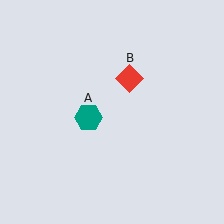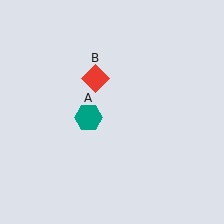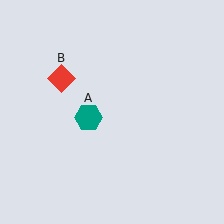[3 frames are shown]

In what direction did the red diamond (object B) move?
The red diamond (object B) moved left.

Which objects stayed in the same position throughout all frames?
Teal hexagon (object A) remained stationary.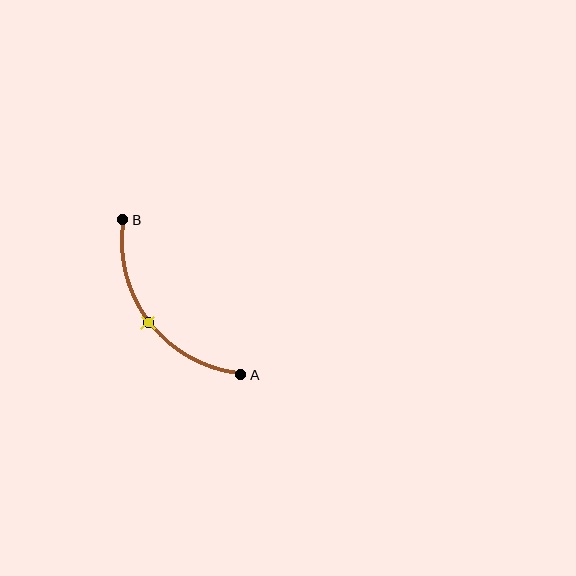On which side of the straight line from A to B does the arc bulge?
The arc bulges below and to the left of the straight line connecting A and B.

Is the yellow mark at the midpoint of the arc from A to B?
Yes. The yellow mark lies on the arc at equal arc-length from both A and B — it is the arc midpoint.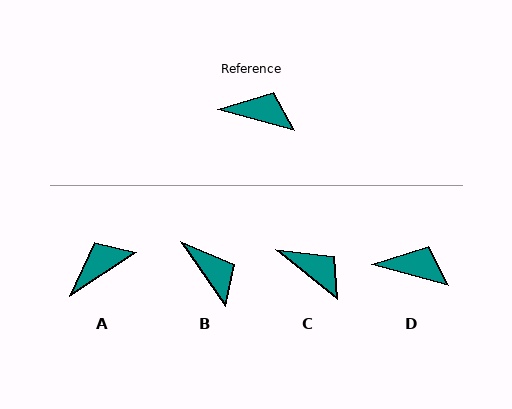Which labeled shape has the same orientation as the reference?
D.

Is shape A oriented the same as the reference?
No, it is off by about 49 degrees.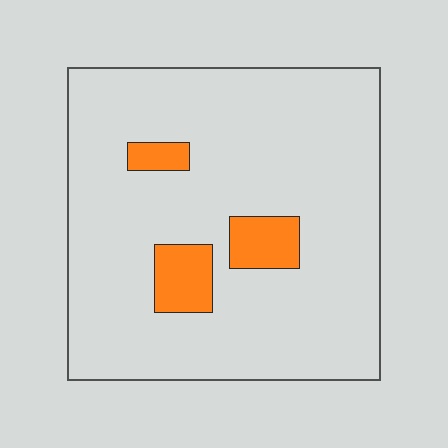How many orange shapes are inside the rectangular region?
3.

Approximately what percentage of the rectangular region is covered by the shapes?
Approximately 10%.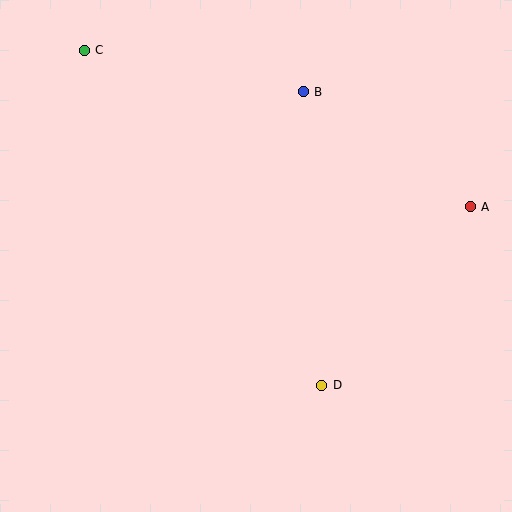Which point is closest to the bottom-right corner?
Point D is closest to the bottom-right corner.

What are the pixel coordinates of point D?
Point D is at (322, 385).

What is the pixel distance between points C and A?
The distance between C and A is 416 pixels.